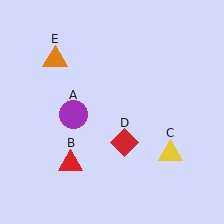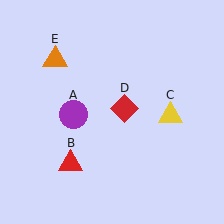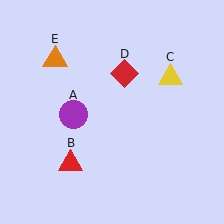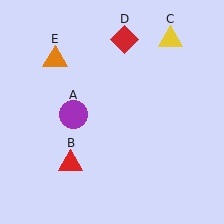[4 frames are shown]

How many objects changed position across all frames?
2 objects changed position: yellow triangle (object C), red diamond (object D).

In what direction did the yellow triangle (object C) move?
The yellow triangle (object C) moved up.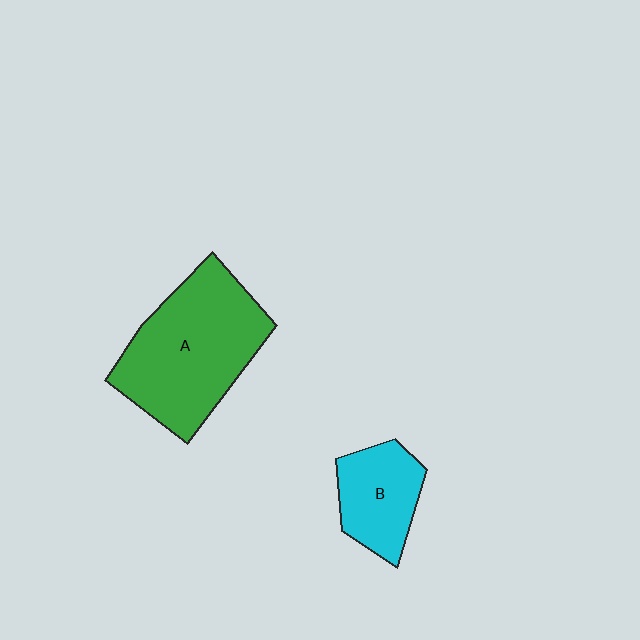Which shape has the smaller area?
Shape B (cyan).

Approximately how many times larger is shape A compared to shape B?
Approximately 2.1 times.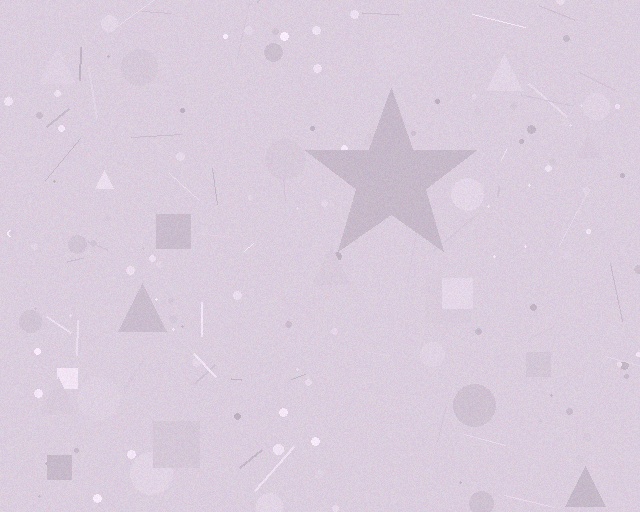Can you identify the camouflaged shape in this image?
The camouflaged shape is a star.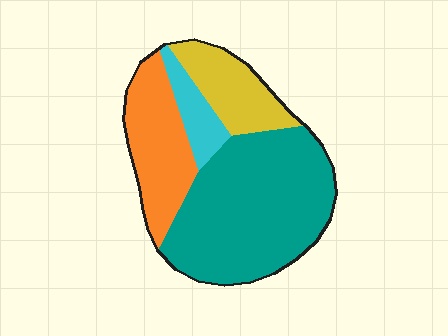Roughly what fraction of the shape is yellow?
Yellow covers about 15% of the shape.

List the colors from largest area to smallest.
From largest to smallest: teal, orange, yellow, cyan.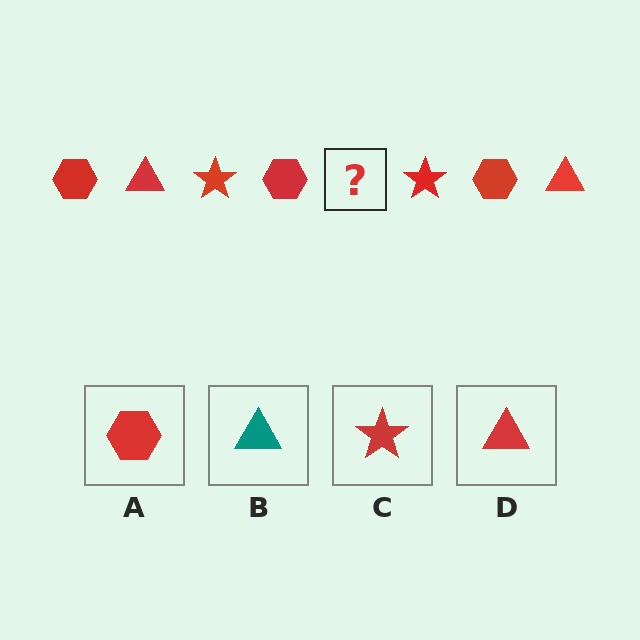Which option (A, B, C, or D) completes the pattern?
D.